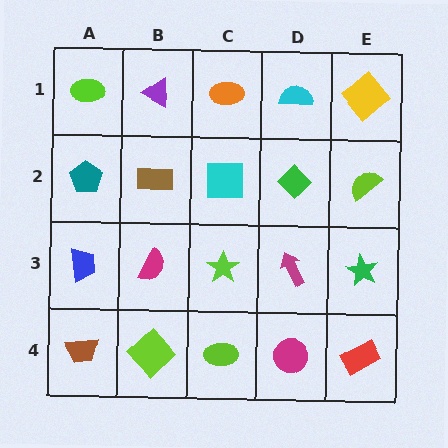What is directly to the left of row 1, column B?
A lime ellipse.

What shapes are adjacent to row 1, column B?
A brown rectangle (row 2, column B), a lime ellipse (row 1, column A), an orange ellipse (row 1, column C).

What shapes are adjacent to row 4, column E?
A green star (row 3, column E), a magenta circle (row 4, column D).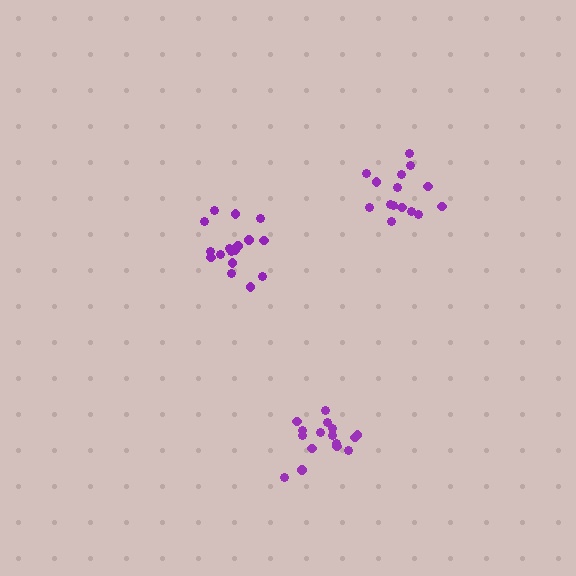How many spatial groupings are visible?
There are 3 spatial groupings.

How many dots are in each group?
Group 1: 17 dots, Group 2: 16 dots, Group 3: 15 dots (48 total).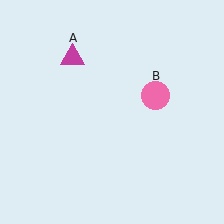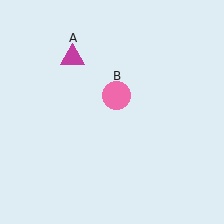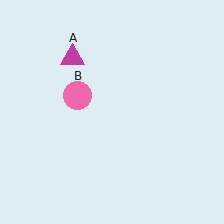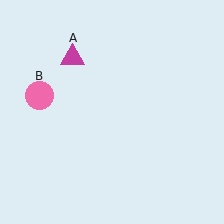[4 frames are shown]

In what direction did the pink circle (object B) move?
The pink circle (object B) moved left.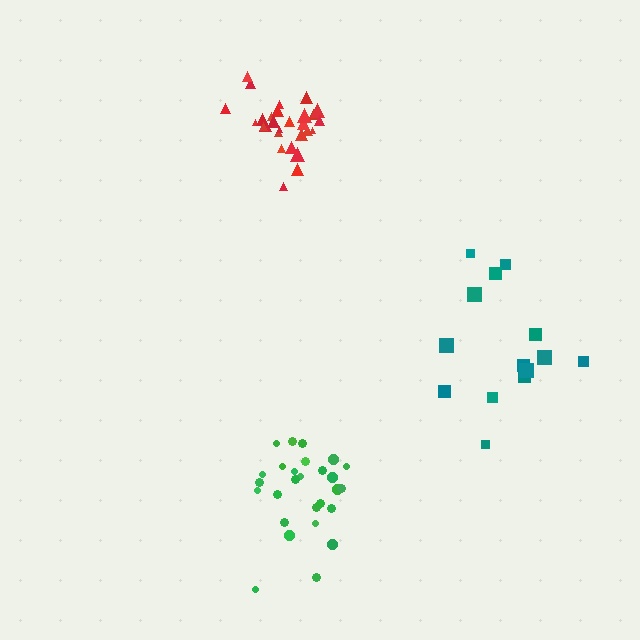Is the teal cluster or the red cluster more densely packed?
Red.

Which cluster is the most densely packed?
Red.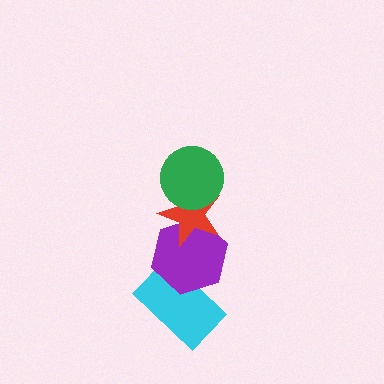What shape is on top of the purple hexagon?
The red star is on top of the purple hexagon.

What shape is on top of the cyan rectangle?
The purple hexagon is on top of the cyan rectangle.